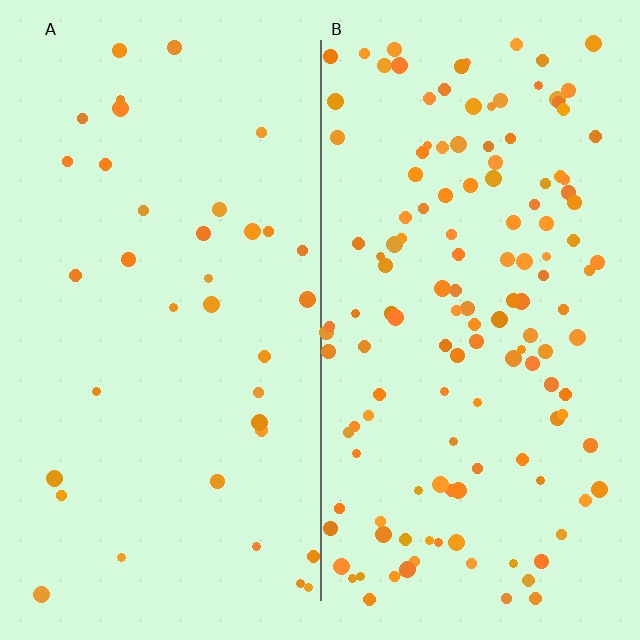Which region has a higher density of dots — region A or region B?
B (the right).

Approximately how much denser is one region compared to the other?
Approximately 3.8× — region B over region A.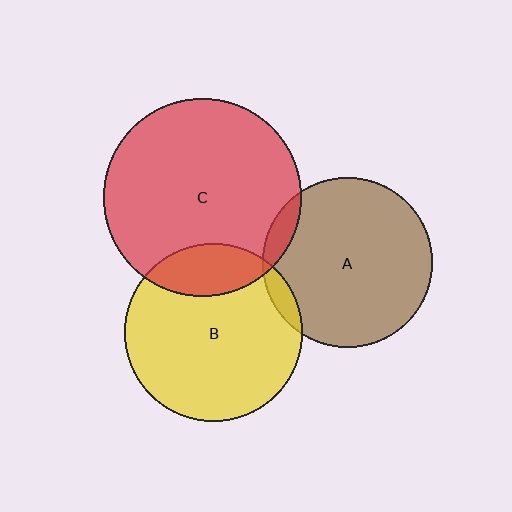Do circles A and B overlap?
Yes.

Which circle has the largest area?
Circle C (red).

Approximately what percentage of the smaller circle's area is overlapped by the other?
Approximately 5%.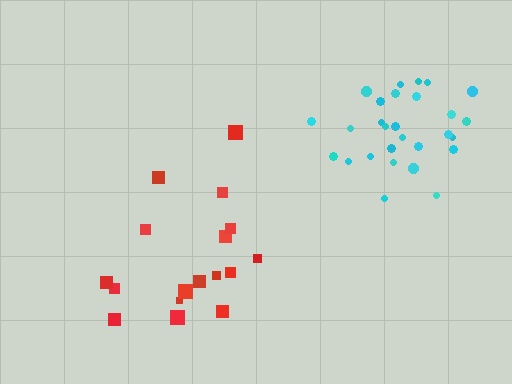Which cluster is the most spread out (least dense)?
Red.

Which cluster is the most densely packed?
Cyan.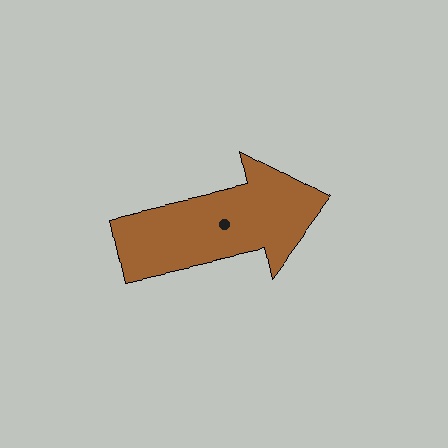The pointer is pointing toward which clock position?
Roughly 3 o'clock.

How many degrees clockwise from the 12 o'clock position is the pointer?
Approximately 78 degrees.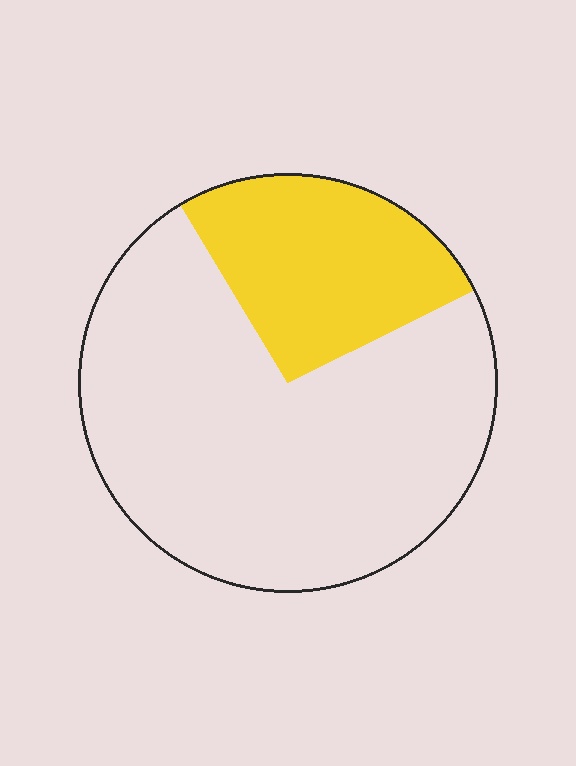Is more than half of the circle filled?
No.